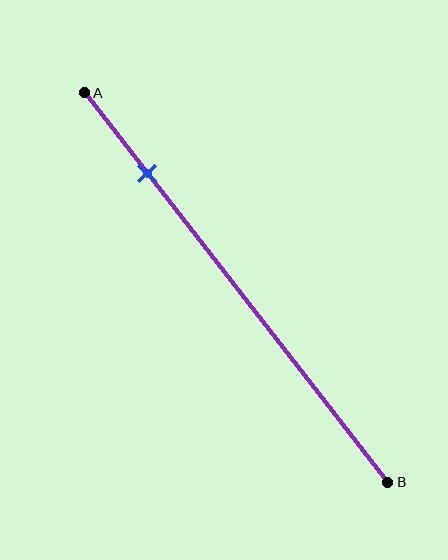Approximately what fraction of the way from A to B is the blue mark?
The blue mark is approximately 20% of the way from A to B.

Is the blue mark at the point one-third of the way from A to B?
No, the mark is at about 20% from A, not at the 33% one-third point.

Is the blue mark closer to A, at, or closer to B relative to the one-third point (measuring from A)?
The blue mark is closer to point A than the one-third point of segment AB.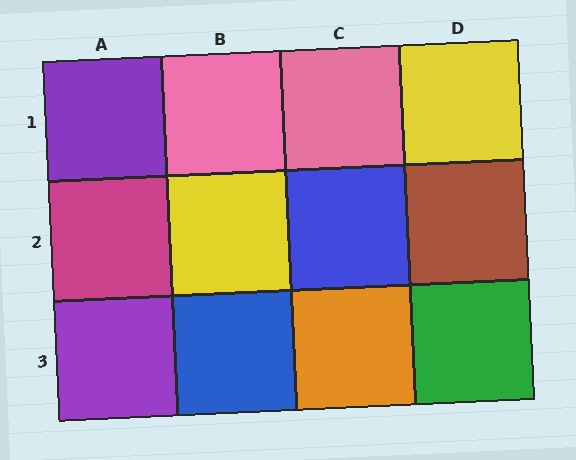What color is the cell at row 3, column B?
Blue.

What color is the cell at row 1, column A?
Purple.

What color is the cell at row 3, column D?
Green.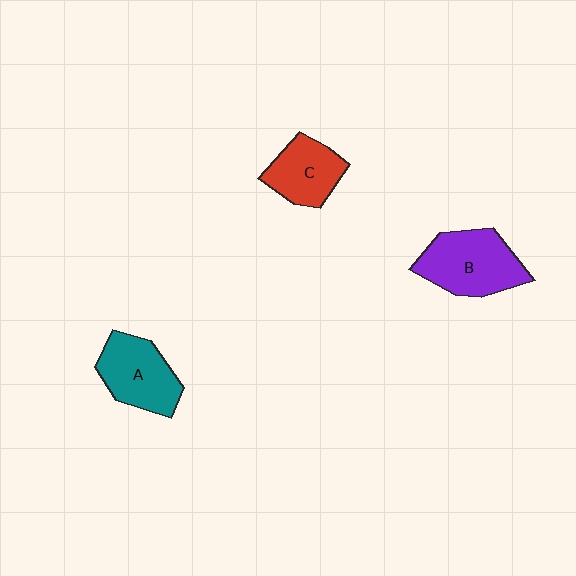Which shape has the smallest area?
Shape C (red).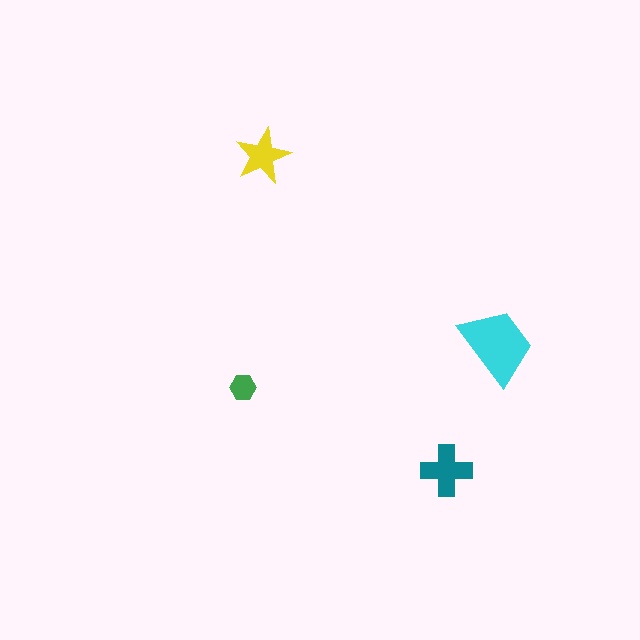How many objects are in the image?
There are 4 objects in the image.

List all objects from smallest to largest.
The green hexagon, the yellow star, the teal cross, the cyan trapezoid.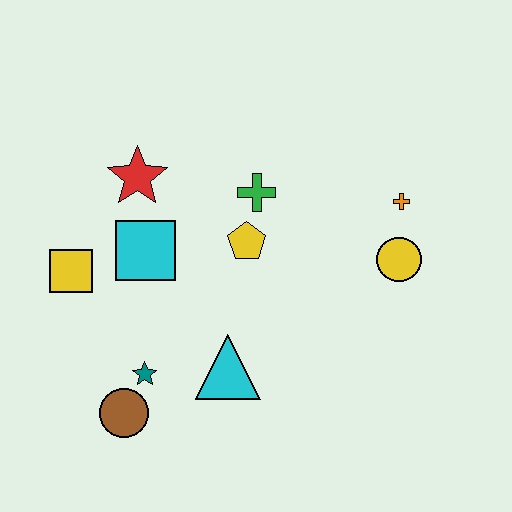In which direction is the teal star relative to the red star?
The teal star is below the red star.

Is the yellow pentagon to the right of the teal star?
Yes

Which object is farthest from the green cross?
The brown circle is farthest from the green cross.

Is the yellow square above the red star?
No